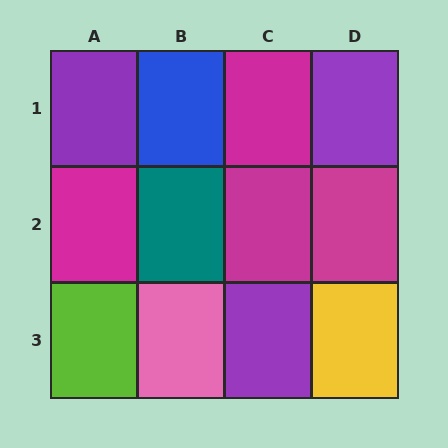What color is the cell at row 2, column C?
Magenta.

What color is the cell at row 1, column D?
Purple.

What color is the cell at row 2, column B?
Teal.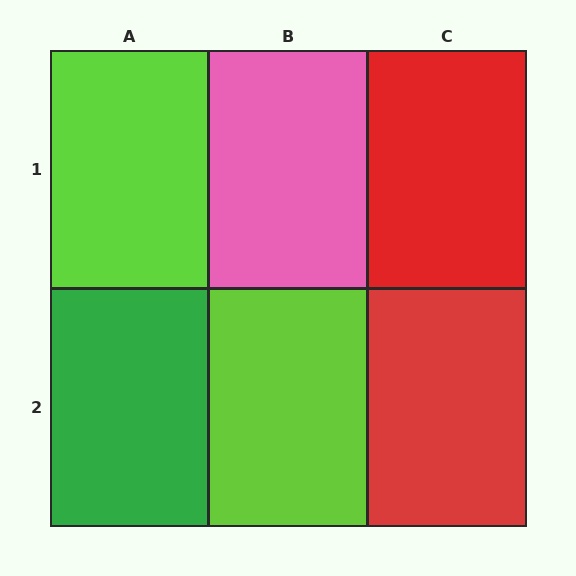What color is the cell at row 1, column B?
Pink.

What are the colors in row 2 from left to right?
Green, lime, red.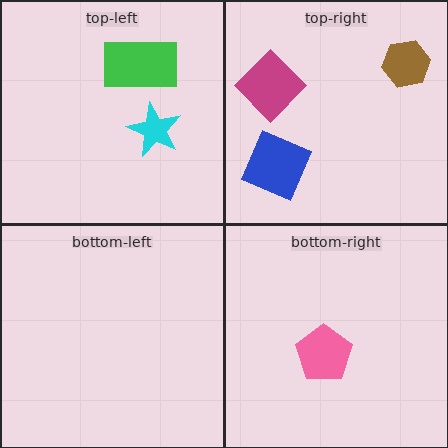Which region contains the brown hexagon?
The top-right region.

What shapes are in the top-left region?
The green rectangle, the cyan star.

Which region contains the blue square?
The top-right region.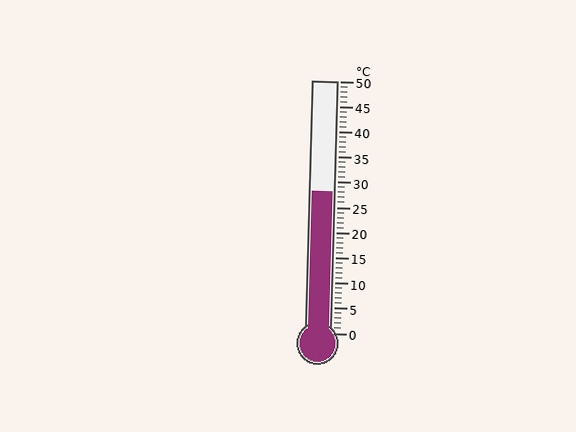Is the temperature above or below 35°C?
The temperature is below 35°C.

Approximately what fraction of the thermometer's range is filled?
The thermometer is filled to approximately 55% of its range.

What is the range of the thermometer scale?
The thermometer scale ranges from 0°C to 50°C.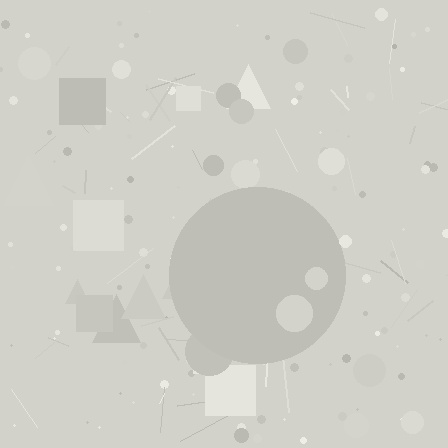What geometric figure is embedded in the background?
A circle is embedded in the background.